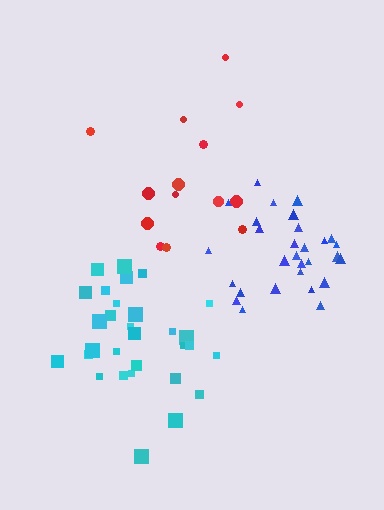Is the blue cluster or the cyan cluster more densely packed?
Blue.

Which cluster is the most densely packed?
Blue.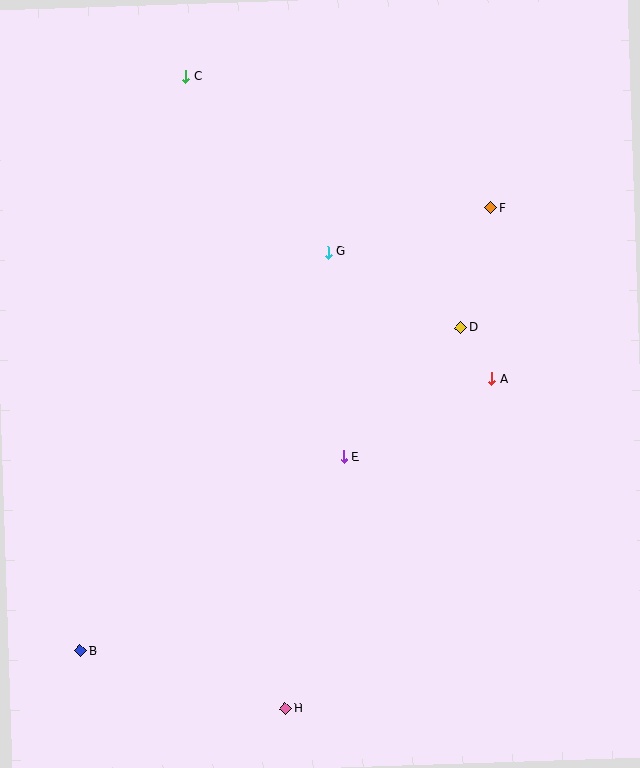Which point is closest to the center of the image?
Point E at (344, 457) is closest to the center.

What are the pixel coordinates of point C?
Point C is at (185, 77).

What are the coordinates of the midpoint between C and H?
The midpoint between C and H is at (235, 393).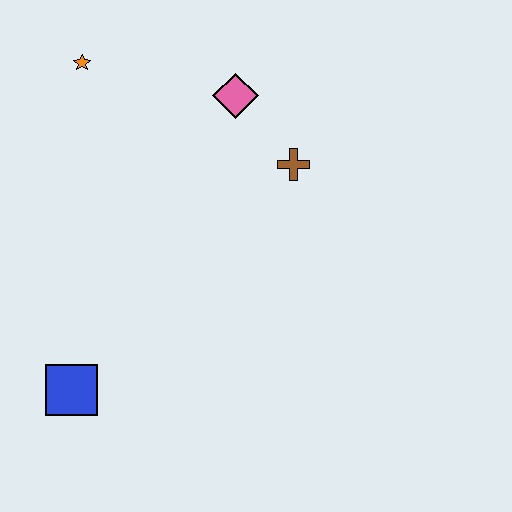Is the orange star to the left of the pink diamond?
Yes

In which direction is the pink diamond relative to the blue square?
The pink diamond is above the blue square.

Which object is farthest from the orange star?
The blue square is farthest from the orange star.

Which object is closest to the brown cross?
The pink diamond is closest to the brown cross.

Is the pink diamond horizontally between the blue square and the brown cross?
Yes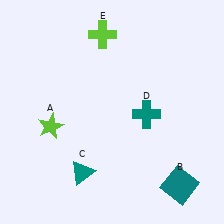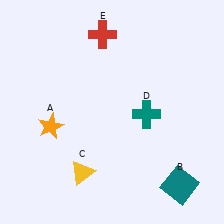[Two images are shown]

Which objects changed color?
A changed from lime to orange. C changed from teal to yellow. E changed from lime to red.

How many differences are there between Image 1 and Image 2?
There are 3 differences between the two images.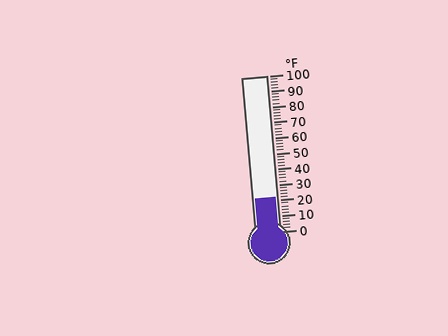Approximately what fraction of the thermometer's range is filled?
The thermometer is filled to approximately 20% of its range.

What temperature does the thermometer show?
The thermometer shows approximately 22°F.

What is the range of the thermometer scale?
The thermometer scale ranges from 0°F to 100°F.